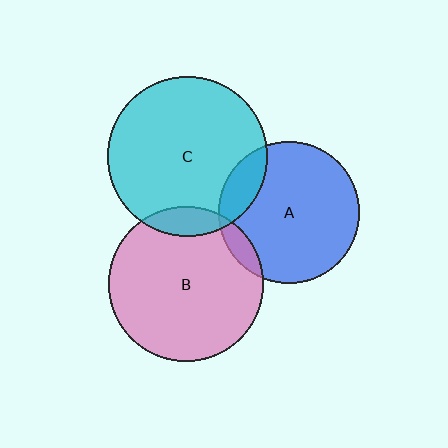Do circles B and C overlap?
Yes.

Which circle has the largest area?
Circle C (cyan).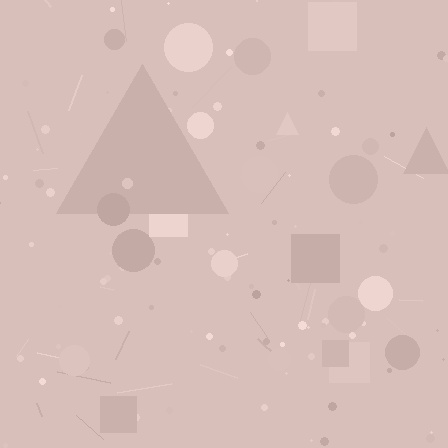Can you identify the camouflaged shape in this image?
The camouflaged shape is a triangle.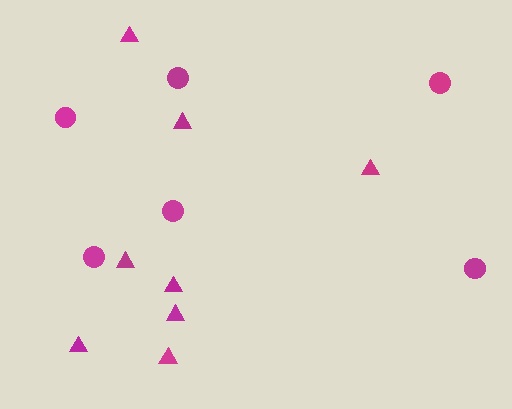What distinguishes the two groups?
There are 2 groups: one group of triangles (8) and one group of circles (6).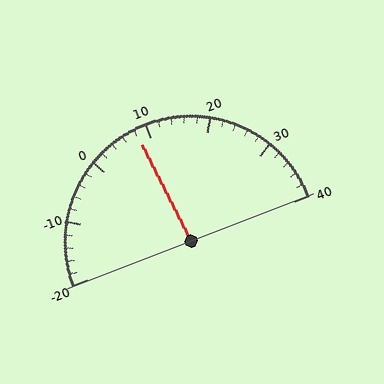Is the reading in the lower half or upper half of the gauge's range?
The reading is in the lower half of the range (-20 to 40).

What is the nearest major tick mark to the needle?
The nearest major tick mark is 10.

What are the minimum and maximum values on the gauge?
The gauge ranges from -20 to 40.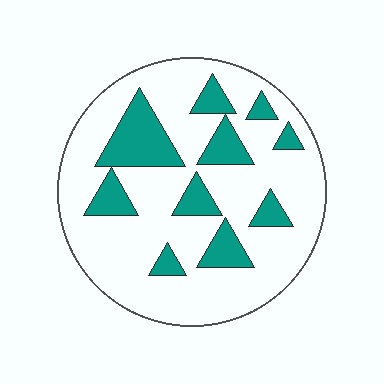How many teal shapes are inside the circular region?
10.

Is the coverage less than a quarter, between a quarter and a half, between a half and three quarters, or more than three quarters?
Less than a quarter.